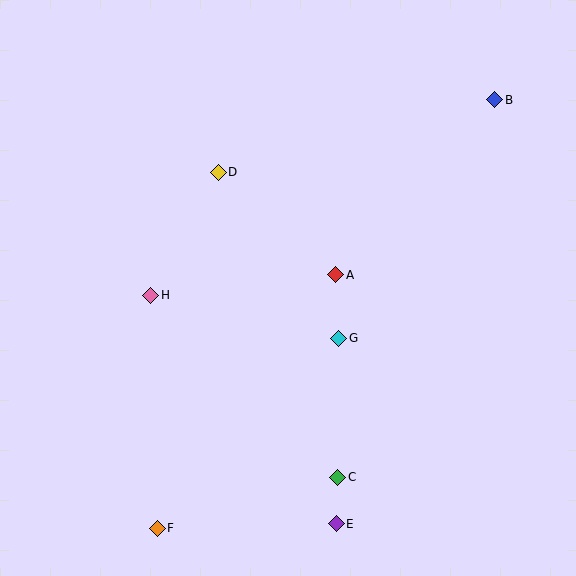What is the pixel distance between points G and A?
The distance between G and A is 63 pixels.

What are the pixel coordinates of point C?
Point C is at (338, 477).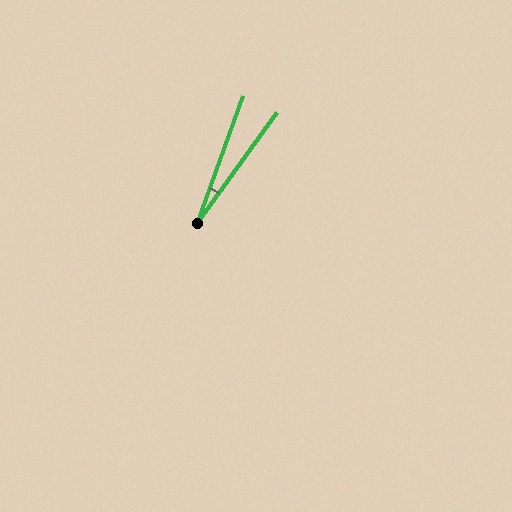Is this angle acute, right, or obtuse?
It is acute.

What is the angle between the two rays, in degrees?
Approximately 16 degrees.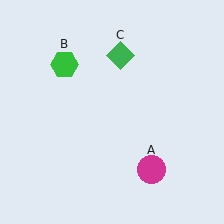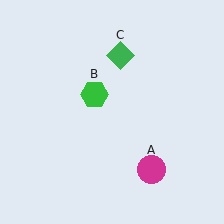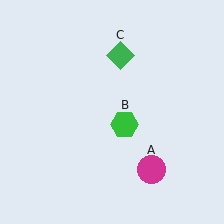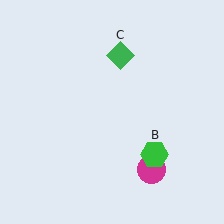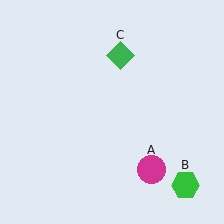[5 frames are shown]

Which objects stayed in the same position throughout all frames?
Magenta circle (object A) and green diamond (object C) remained stationary.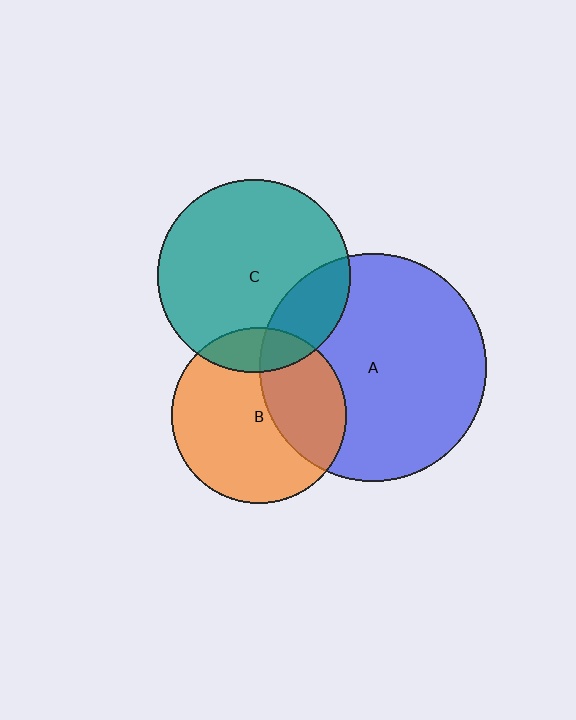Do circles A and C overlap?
Yes.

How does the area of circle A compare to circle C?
Approximately 1.4 times.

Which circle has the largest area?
Circle A (blue).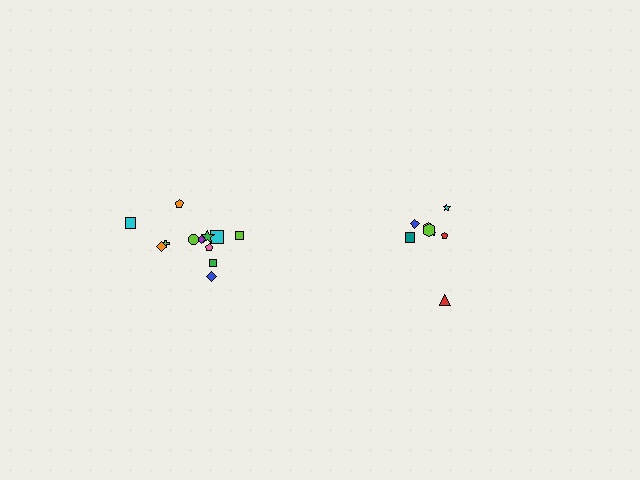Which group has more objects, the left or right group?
The left group.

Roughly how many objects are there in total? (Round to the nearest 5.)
Roughly 20 objects in total.